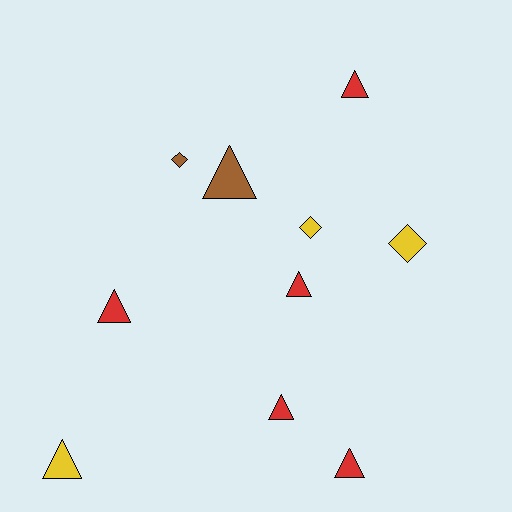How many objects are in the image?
There are 10 objects.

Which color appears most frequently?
Red, with 5 objects.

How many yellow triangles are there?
There is 1 yellow triangle.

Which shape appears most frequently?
Triangle, with 7 objects.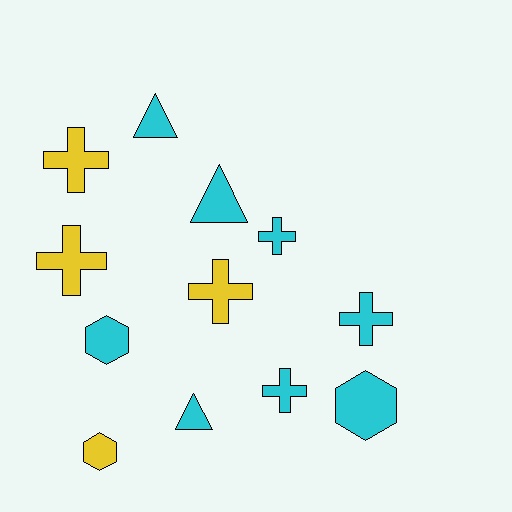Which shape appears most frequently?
Cross, with 6 objects.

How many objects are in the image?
There are 12 objects.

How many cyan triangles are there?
There are 3 cyan triangles.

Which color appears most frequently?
Cyan, with 8 objects.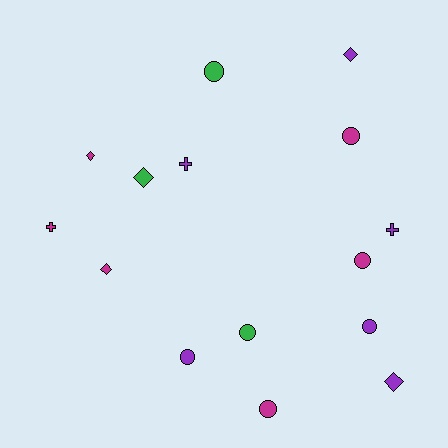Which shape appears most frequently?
Circle, with 7 objects.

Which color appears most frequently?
Magenta, with 6 objects.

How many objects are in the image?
There are 15 objects.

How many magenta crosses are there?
There is 1 magenta cross.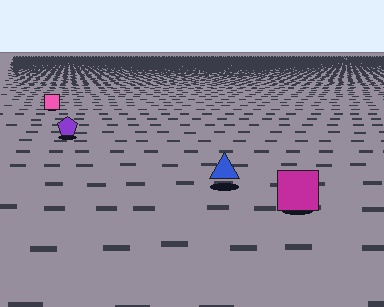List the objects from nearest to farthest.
From nearest to farthest: the magenta square, the blue triangle, the purple pentagon, the pink square.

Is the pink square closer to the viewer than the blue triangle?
No. The blue triangle is closer — you can tell from the texture gradient: the ground texture is coarser near it.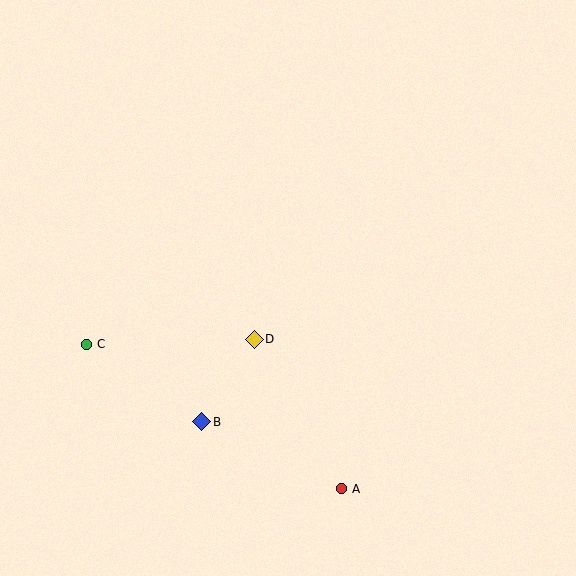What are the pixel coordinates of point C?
Point C is at (86, 344).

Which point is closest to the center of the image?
Point D at (254, 339) is closest to the center.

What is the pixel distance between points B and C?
The distance between B and C is 139 pixels.